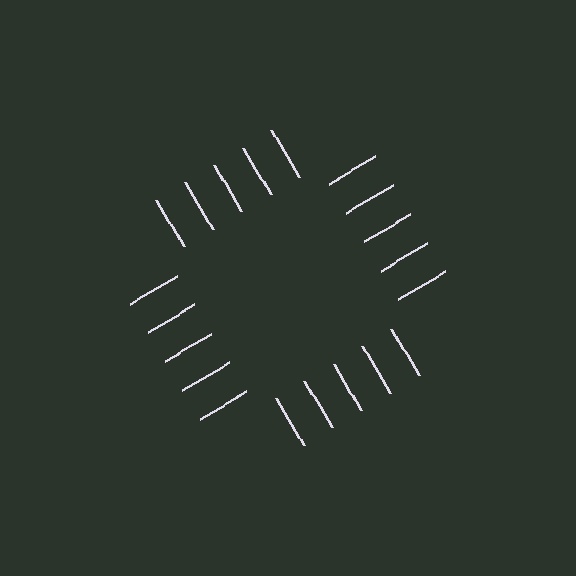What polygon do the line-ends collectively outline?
An illusory square — the line segments terminate on its edges but no continuous stroke is drawn.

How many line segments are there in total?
20 — 5 along each of the 4 edges.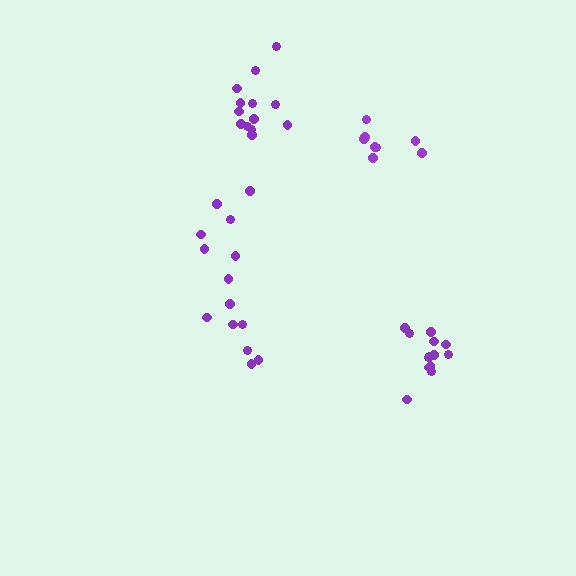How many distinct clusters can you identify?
There are 5 distinct clusters.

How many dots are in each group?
Group 1: 8 dots, Group 2: 7 dots, Group 3: 13 dots, Group 4: 7 dots, Group 5: 13 dots (48 total).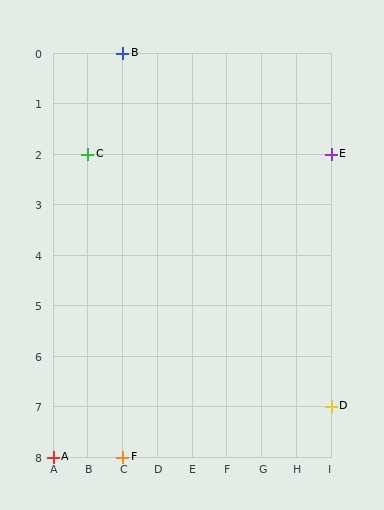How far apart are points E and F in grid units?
Points E and F are 6 columns and 6 rows apart (about 8.5 grid units diagonally).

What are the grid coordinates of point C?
Point C is at grid coordinates (B, 2).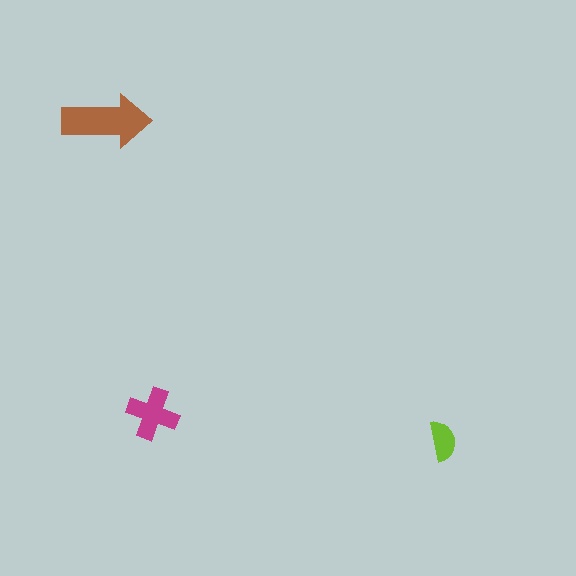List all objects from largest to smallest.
The brown arrow, the magenta cross, the lime semicircle.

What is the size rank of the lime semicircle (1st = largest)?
3rd.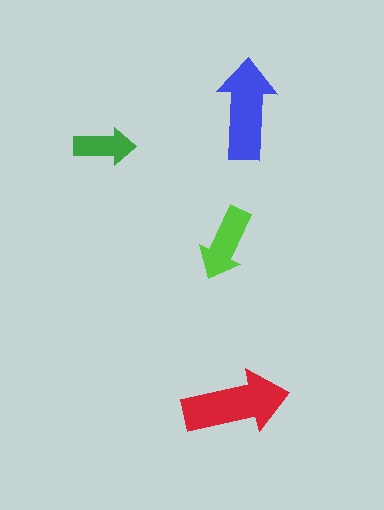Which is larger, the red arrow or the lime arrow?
The red one.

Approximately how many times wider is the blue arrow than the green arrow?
About 1.5 times wider.